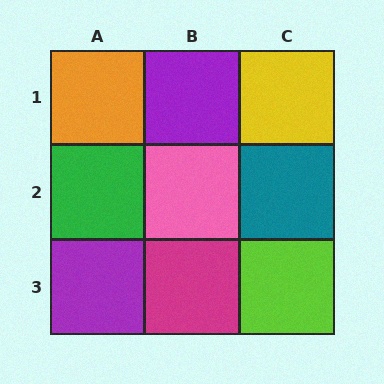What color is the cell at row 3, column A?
Purple.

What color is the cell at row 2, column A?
Green.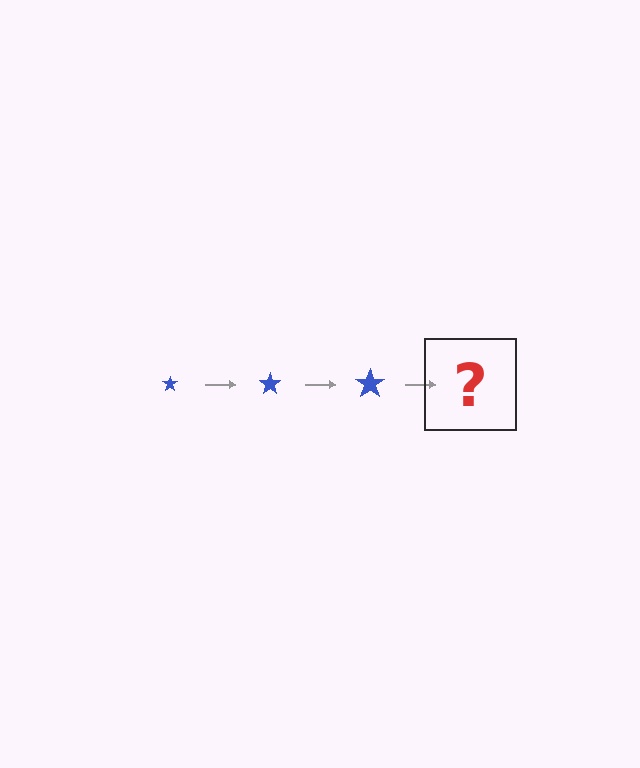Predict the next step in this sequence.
The next step is a blue star, larger than the previous one.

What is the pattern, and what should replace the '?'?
The pattern is that the star gets progressively larger each step. The '?' should be a blue star, larger than the previous one.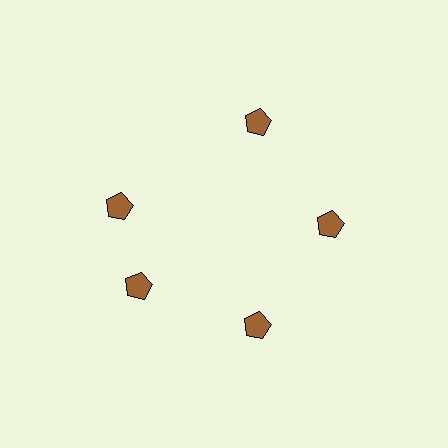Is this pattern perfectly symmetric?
No. The 5 brown pentagons are arranged in a ring, but one element near the 10 o'clock position is rotated out of alignment along the ring, breaking the 5-fold rotational symmetry.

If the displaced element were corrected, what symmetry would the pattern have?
It would have 5-fold rotational symmetry — the pattern would map onto itself every 72 degrees.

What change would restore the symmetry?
The symmetry would be restored by rotating it back into even spacing with its neighbors so that all 5 pentagons sit at equal angles and equal distance from the center.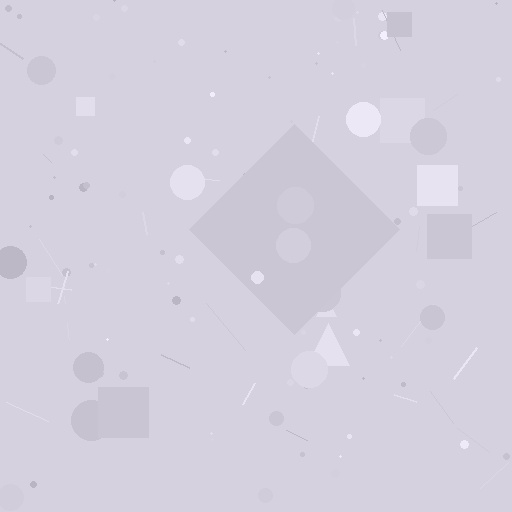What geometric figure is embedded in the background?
A diamond is embedded in the background.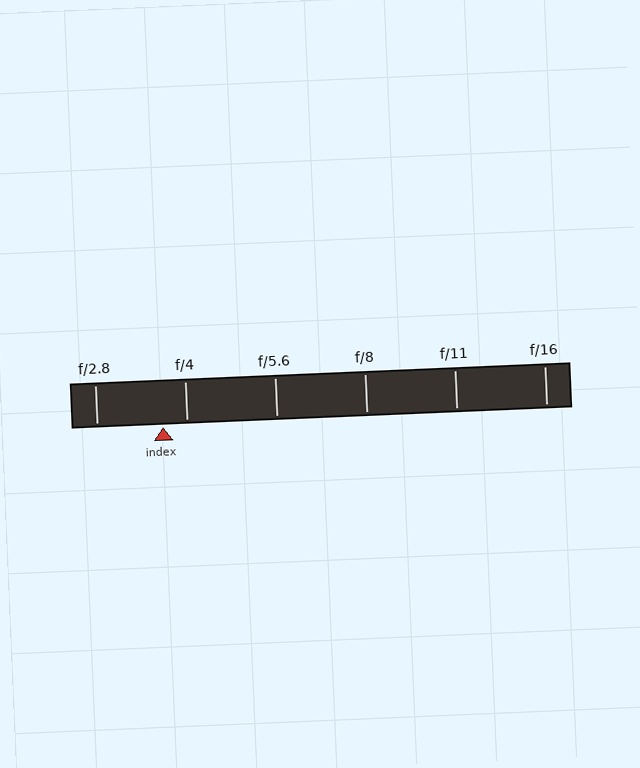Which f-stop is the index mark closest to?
The index mark is closest to f/4.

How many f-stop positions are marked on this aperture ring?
There are 6 f-stop positions marked.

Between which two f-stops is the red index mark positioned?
The index mark is between f/2.8 and f/4.